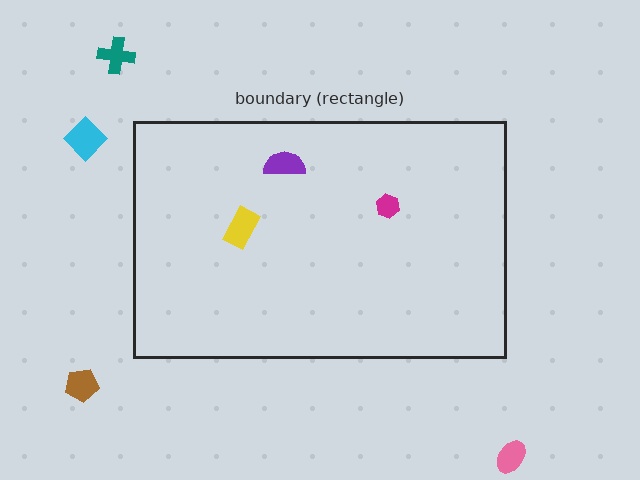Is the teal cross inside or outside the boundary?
Outside.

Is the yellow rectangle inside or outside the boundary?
Inside.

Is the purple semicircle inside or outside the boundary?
Inside.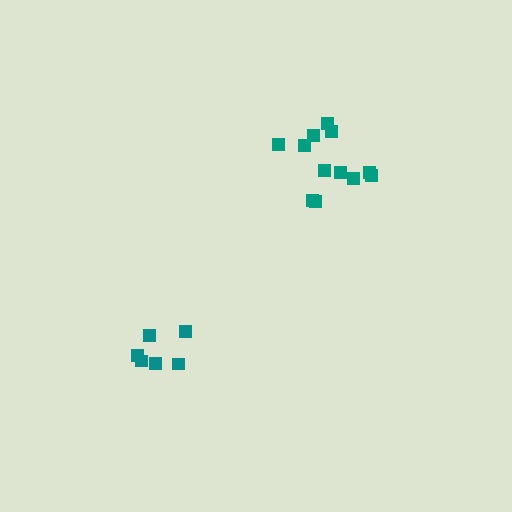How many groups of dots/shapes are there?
There are 2 groups.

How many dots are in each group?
Group 1: 6 dots, Group 2: 12 dots (18 total).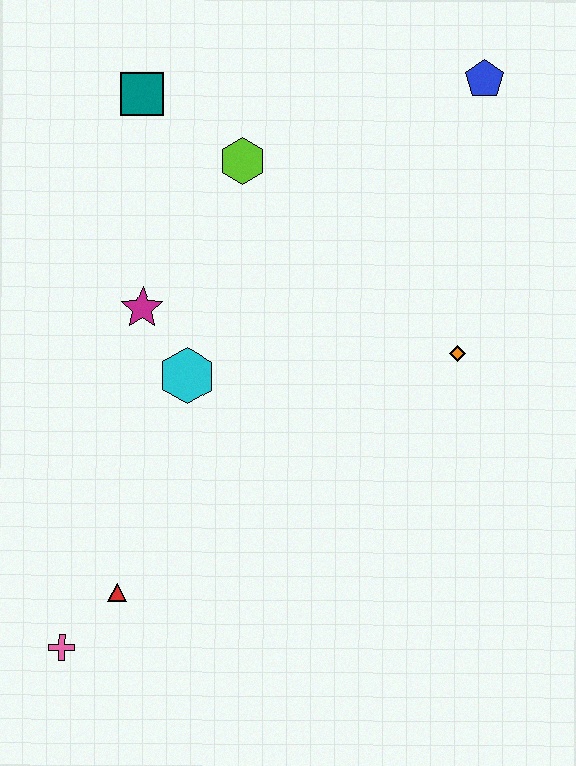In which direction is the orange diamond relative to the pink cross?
The orange diamond is to the right of the pink cross.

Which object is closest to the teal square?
The lime hexagon is closest to the teal square.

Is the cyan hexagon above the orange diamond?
No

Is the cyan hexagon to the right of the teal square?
Yes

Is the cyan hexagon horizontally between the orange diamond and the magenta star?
Yes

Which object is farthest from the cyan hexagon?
The blue pentagon is farthest from the cyan hexagon.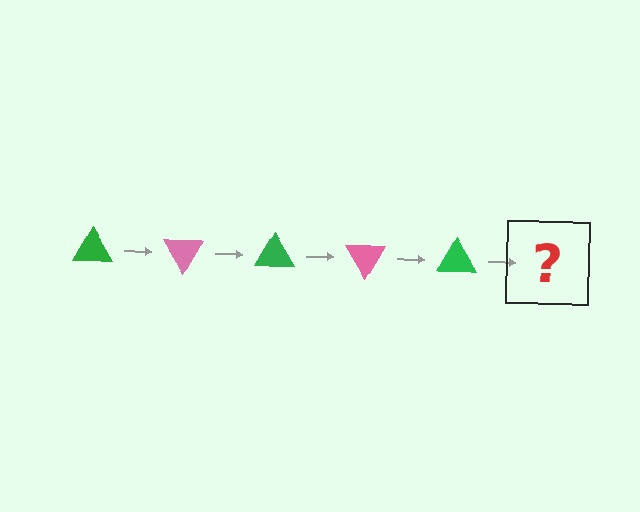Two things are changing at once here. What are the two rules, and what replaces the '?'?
The two rules are that it rotates 60 degrees each step and the color cycles through green and pink. The '?' should be a pink triangle, rotated 300 degrees from the start.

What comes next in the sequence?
The next element should be a pink triangle, rotated 300 degrees from the start.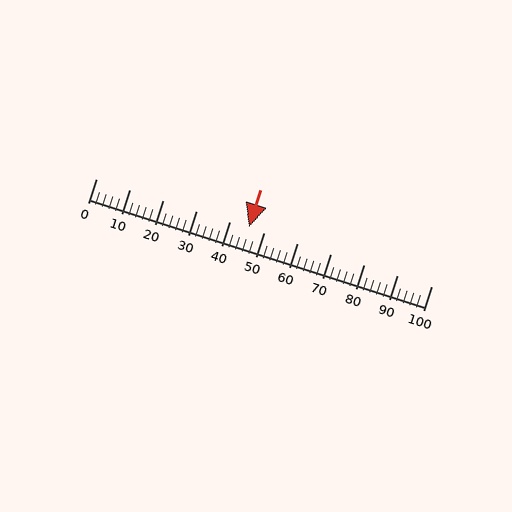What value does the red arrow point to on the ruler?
The red arrow points to approximately 46.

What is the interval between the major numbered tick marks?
The major tick marks are spaced 10 units apart.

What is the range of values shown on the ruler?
The ruler shows values from 0 to 100.